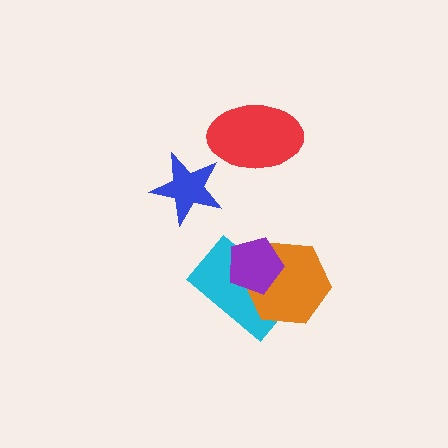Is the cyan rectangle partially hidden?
Yes, it is partially covered by another shape.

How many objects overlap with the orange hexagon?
2 objects overlap with the orange hexagon.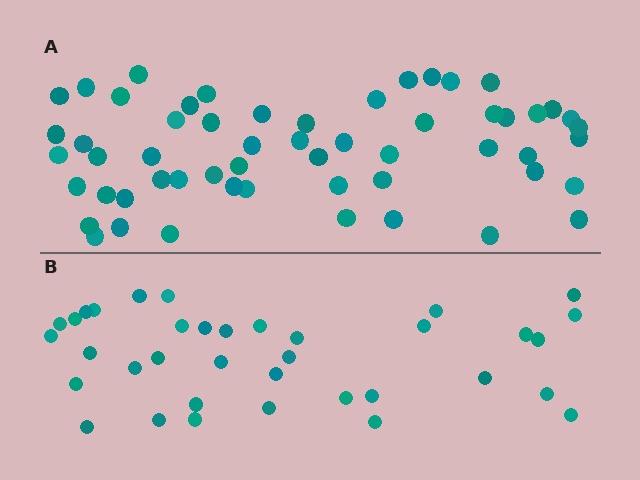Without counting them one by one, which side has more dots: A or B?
Region A (the top region) has more dots.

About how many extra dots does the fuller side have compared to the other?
Region A has approximately 20 more dots than region B.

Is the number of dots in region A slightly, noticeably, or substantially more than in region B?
Region A has substantially more. The ratio is roughly 1.6 to 1.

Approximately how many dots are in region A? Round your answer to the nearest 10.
About 60 dots. (The exact count is 56, which rounds to 60.)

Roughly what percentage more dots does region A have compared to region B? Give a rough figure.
About 55% more.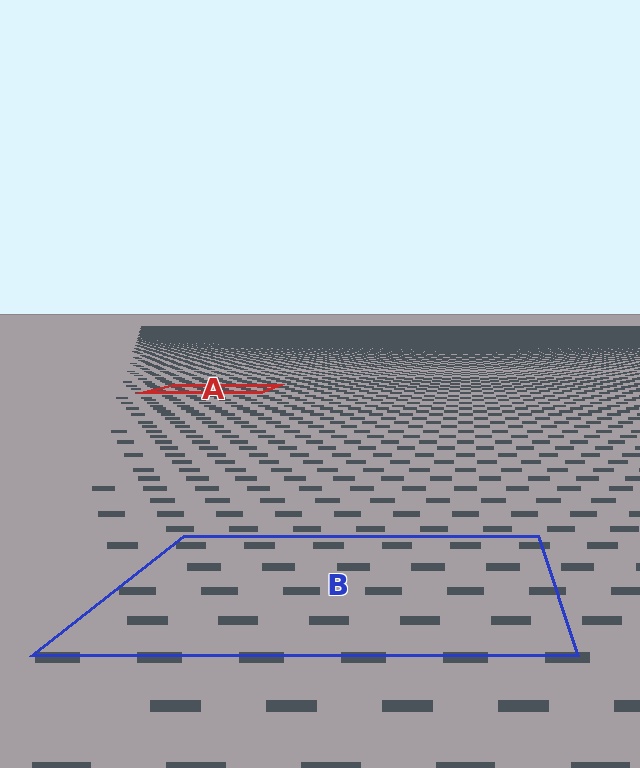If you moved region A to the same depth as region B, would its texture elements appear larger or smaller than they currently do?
They would appear larger. At a closer depth, the same texture elements are projected at a bigger on-screen size.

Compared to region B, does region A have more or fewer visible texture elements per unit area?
Region A has more texture elements per unit area — they are packed more densely because it is farther away.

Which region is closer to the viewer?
Region B is closer. The texture elements there are larger and more spread out.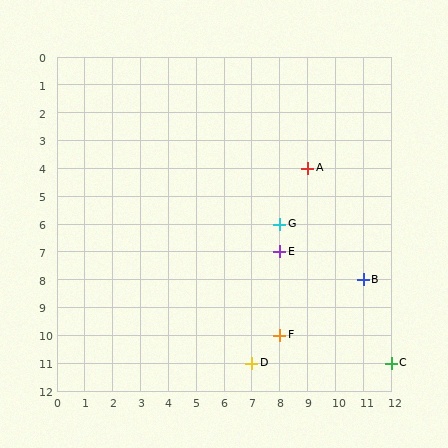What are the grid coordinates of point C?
Point C is at grid coordinates (12, 11).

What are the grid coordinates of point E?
Point E is at grid coordinates (8, 7).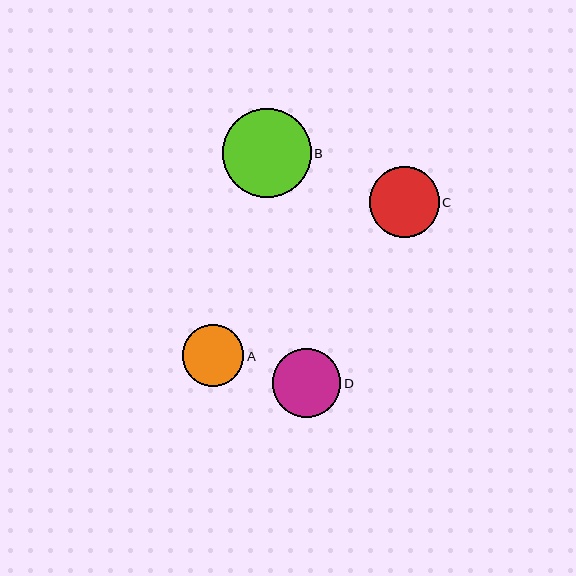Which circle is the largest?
Circle B is the largest with a size of approximately 89 pixels.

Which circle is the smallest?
Circle A is the smallest with a size of approximately 62 pixels.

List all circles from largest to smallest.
From largest to smallest: B, C, D, A.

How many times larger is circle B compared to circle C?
Circle B is approximately 1.3 times the size of circle C.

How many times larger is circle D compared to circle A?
Circle D is approximately 1.1 times the size of circle A.